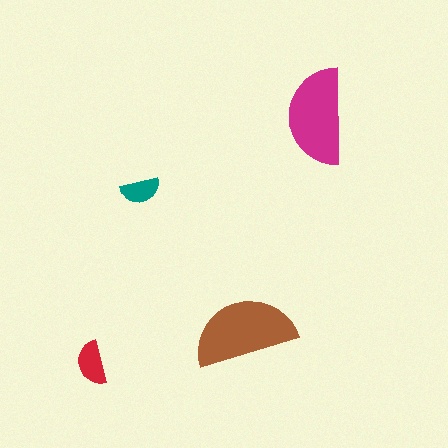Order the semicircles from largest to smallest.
the brown one, the magenta one, the red one, the teal one.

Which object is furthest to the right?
The magenta semicircle is rightmost.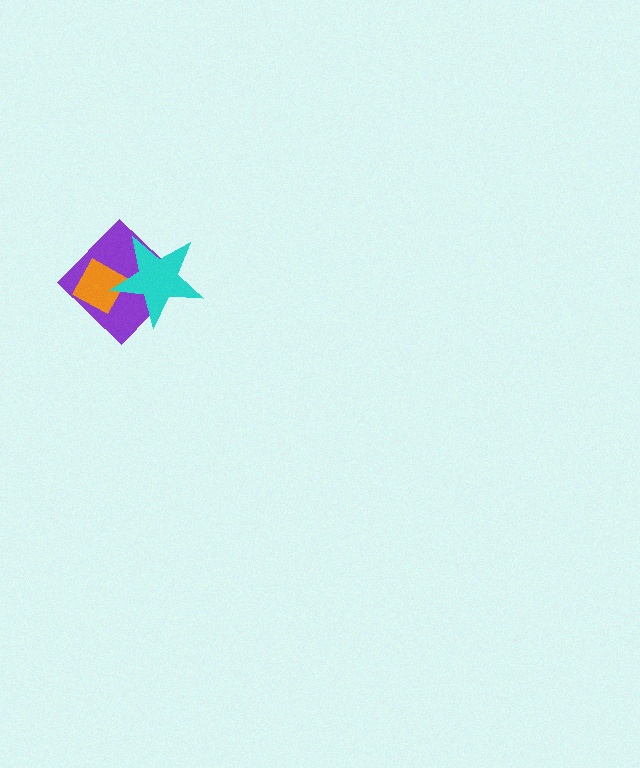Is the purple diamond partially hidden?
Yes, it is partially covered by another shape.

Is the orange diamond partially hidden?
Yes, it is partially covered by another shape.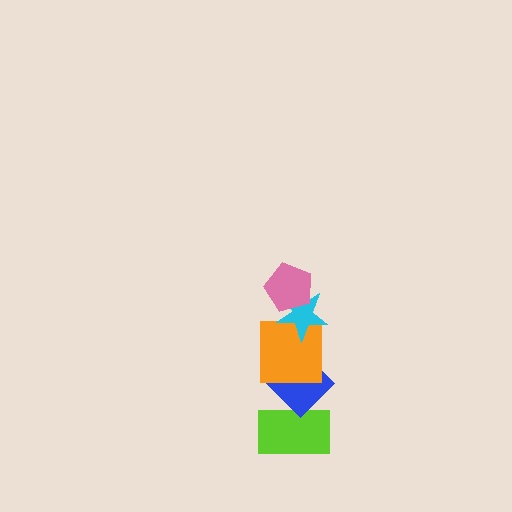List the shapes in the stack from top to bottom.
From top to bottom: the pink pentagon, the cyan star, the orange square, the blue diamond, the lime rectangle.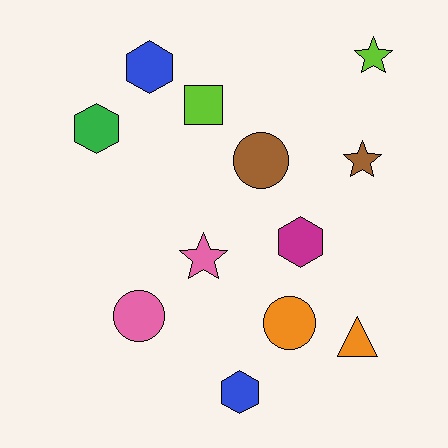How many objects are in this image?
There are 12 objects.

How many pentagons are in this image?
There are no pentagons.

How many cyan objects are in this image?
There are no cyan objects.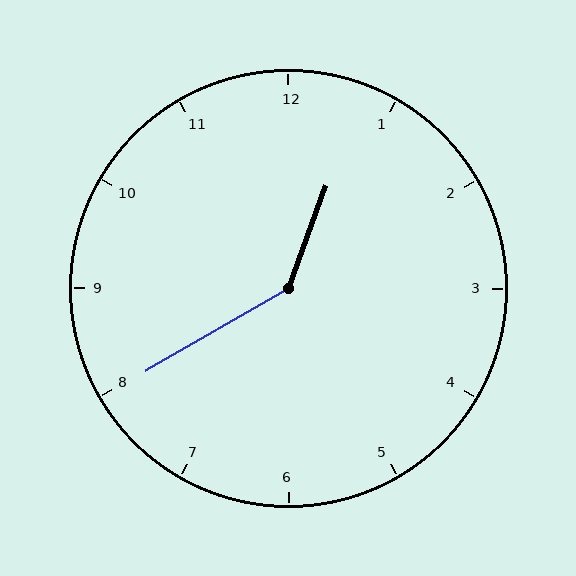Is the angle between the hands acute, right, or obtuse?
It is obtuse.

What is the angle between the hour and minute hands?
Approximately 140 degrees.